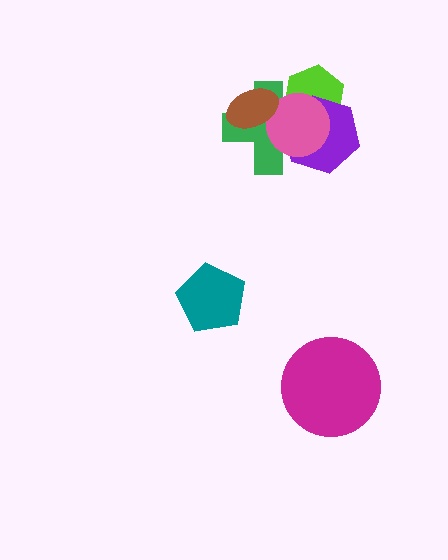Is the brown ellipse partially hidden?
No, no other shape covers it.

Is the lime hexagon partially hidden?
Yes, it is partially covered by another shape.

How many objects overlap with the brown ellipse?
2 objects overlap with the brown ellipse.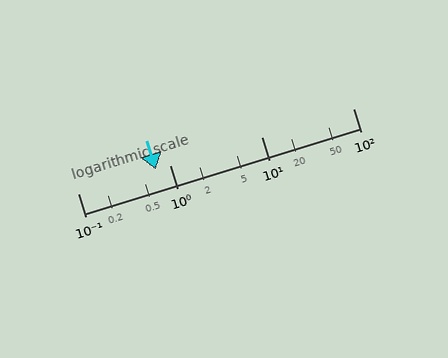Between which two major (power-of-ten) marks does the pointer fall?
The pointer is between 0.1 and 1.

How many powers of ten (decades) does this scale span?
The scale spans 3 decades, from 0.1 to 100.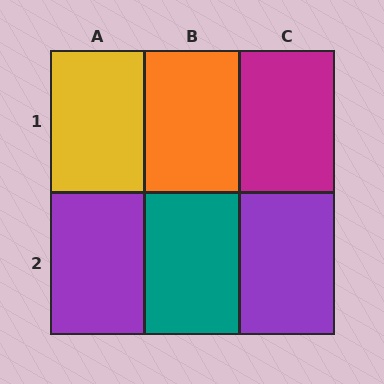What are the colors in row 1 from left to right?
Yellow, orange, magenta.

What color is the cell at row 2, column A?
Purple.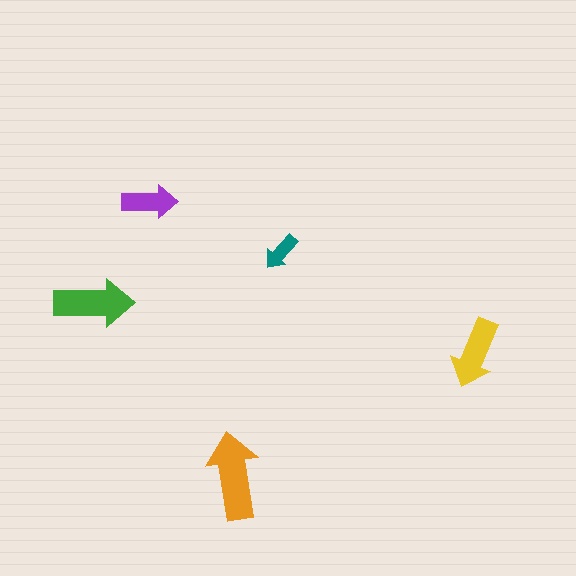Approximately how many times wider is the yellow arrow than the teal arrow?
About 2 times wider.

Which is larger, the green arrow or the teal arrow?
The green one.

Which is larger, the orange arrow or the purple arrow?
The orange one.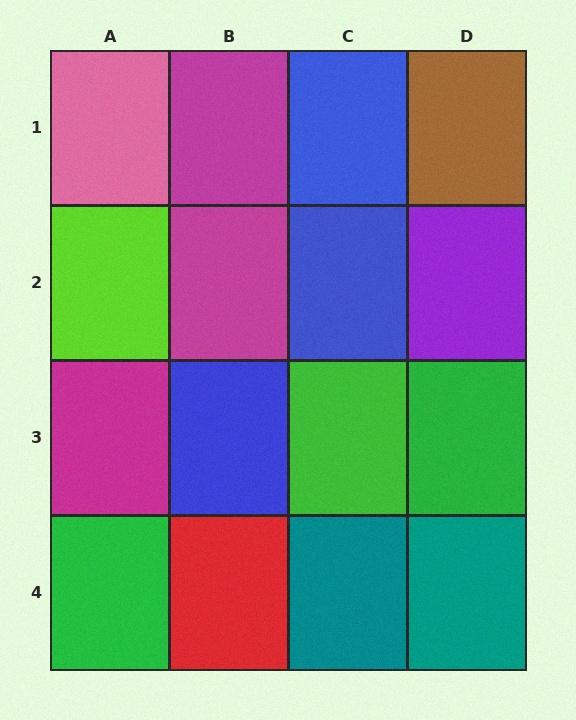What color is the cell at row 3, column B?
Blue.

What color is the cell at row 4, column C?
Teal.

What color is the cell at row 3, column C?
Green.